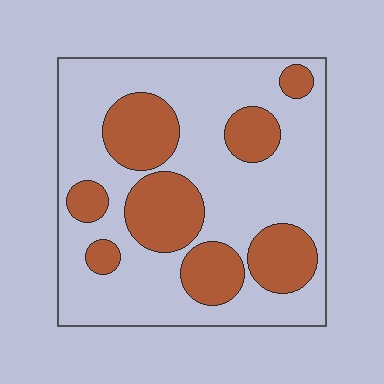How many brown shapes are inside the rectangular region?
8.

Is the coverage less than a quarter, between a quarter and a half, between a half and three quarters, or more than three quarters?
Between a quarter and a half.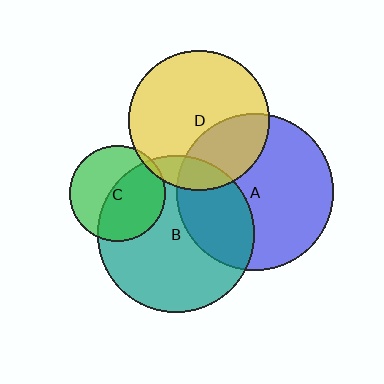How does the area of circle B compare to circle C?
Approximately 2.7 times.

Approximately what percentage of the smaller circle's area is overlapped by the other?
Approximately 30%.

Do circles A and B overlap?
Yes.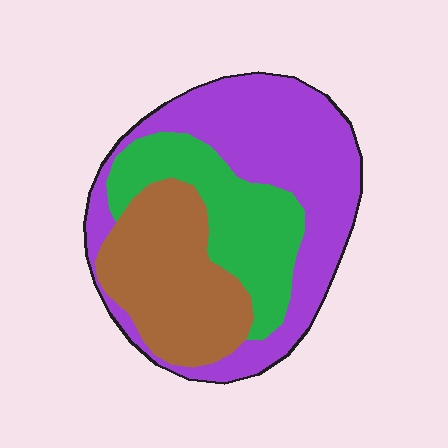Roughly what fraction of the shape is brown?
Brown covers about 30% of the shape.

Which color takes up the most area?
Purple, at roughly 45%.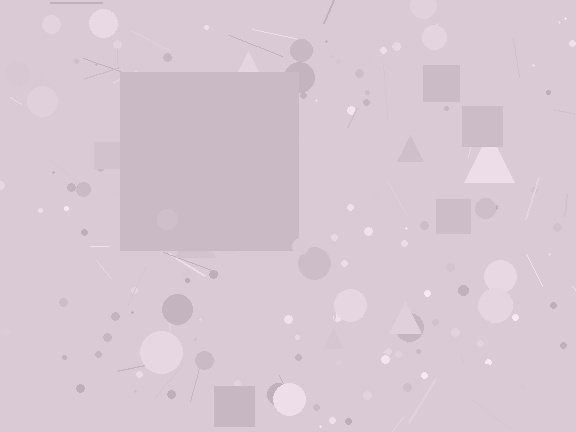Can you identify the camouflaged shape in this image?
The camouflaged shape is a square.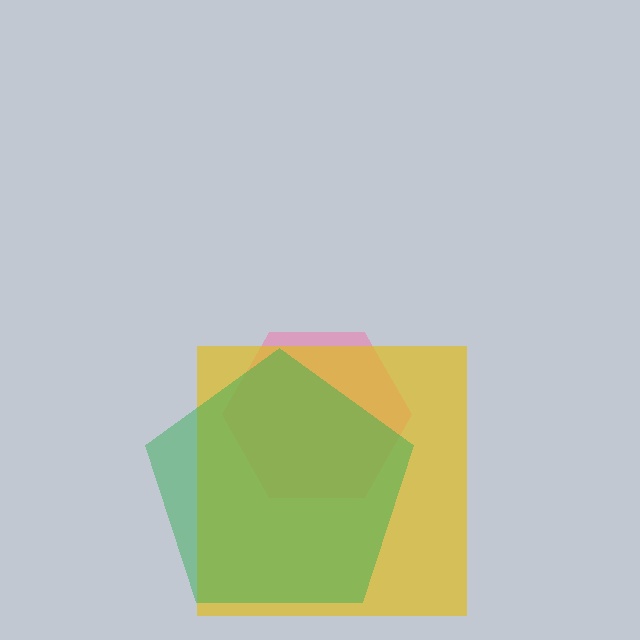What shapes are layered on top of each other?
The layered shapes are: a pink hexagon, a yellow square, a green pentagon.